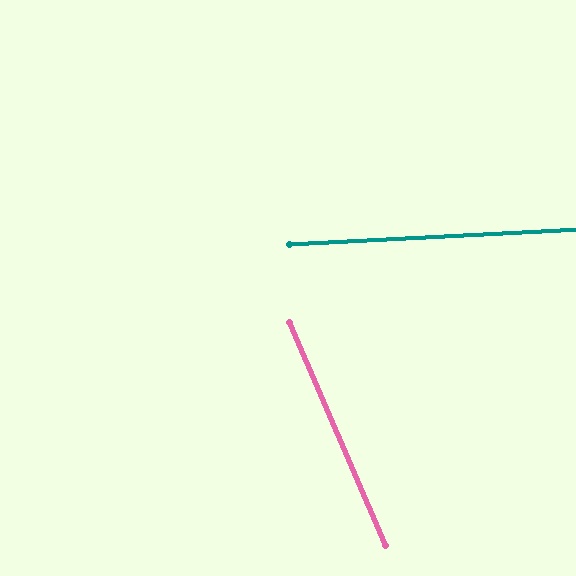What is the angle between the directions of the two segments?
Approximately 70 degrees.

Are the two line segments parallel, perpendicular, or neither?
Neither parallel nor perpendicular — they differ by about 70°.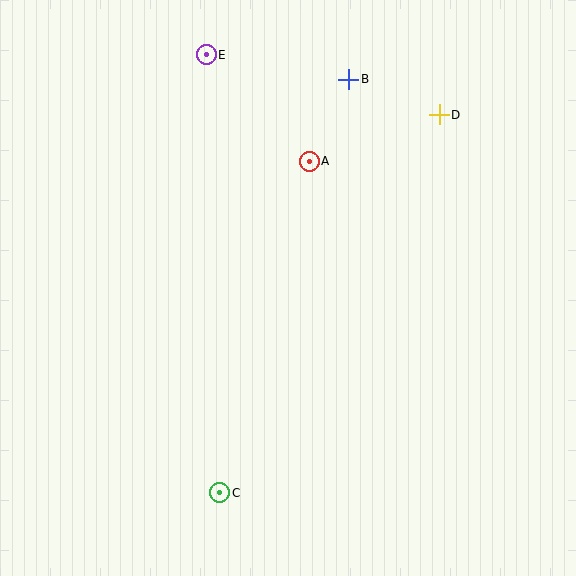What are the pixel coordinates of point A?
Point A is at (309, 161).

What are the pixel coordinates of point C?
Point C is at (220, 493).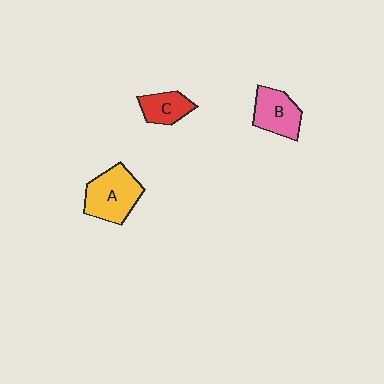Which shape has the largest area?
Shape A (yellow).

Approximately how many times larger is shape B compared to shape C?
Approximately 1.3 times.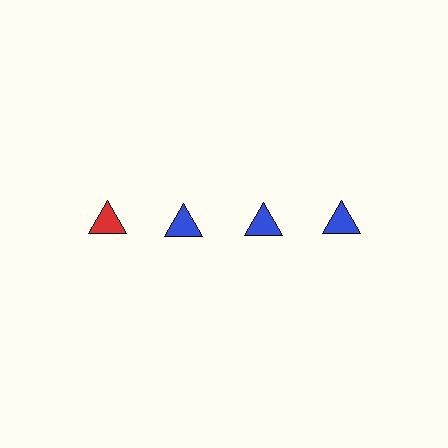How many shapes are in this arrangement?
There are 4 shapes arranged in a grid pattern.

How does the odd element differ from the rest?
It has a different color: red instead of blue.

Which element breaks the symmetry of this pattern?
The red triangle in the top row, leftmost column breaks the symmetry. All other shapes are blue triangles.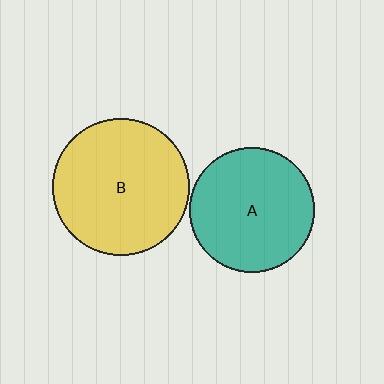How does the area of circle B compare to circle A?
Approximately 1.2 times.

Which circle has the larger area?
Circle B (yellow).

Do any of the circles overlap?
No, none of the circles overlap.